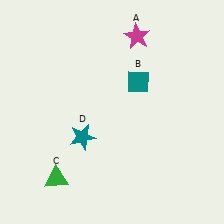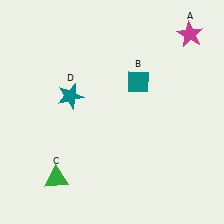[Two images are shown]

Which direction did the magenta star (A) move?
The magenta star (A) moved right.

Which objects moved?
The objects that moved are: the magenta star (A), the teal star (D).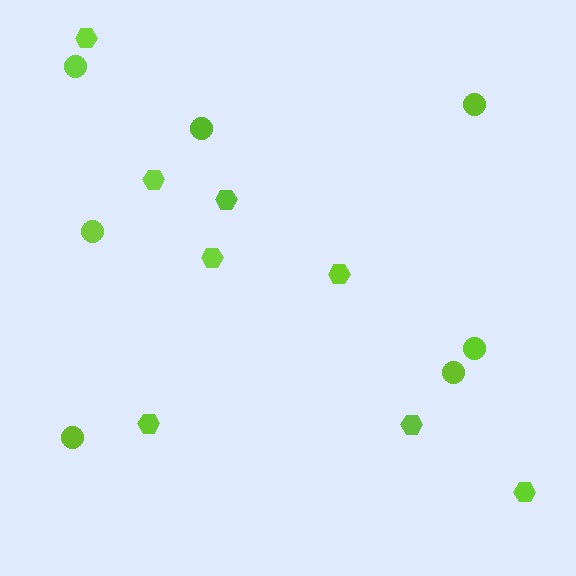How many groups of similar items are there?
There are 2 groups: one group of circles (7) and one group of hexagons (8).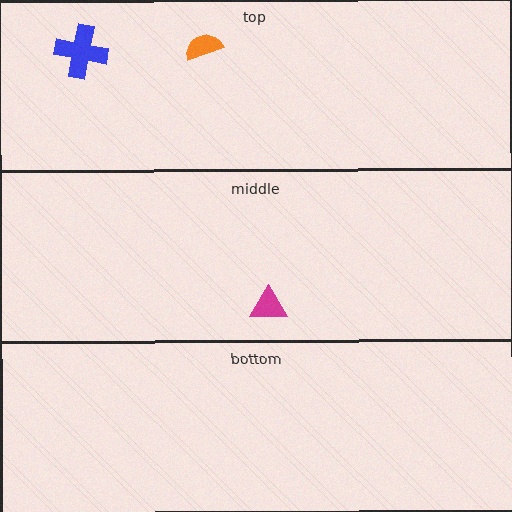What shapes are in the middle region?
The magenta triangle.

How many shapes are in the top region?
2.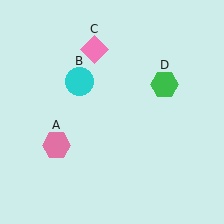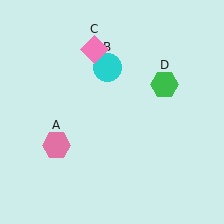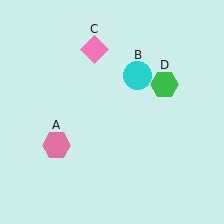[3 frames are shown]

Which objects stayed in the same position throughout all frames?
Pink hexagon (object A) and pink diamond (object C) and green hexagon (object D) remained stationary.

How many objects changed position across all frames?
1 object changed position: cyan circle (object B).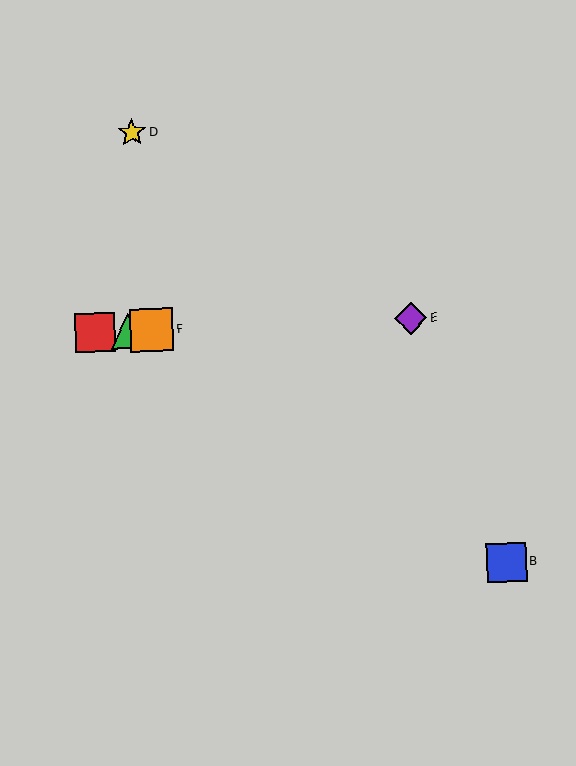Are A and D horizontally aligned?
No, A is at y≈332 and D is at y≈133.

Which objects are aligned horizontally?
Objects A, C, E, F are aligned horizontally.